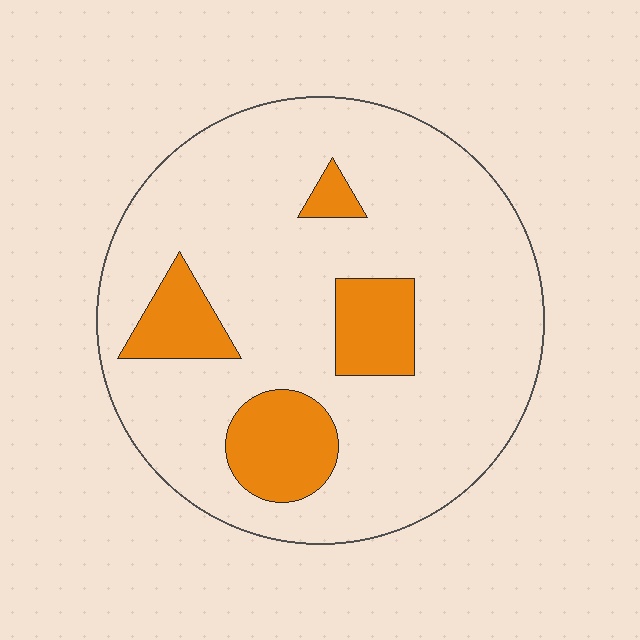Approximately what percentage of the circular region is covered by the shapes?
Approximately 15%.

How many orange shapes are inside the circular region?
4.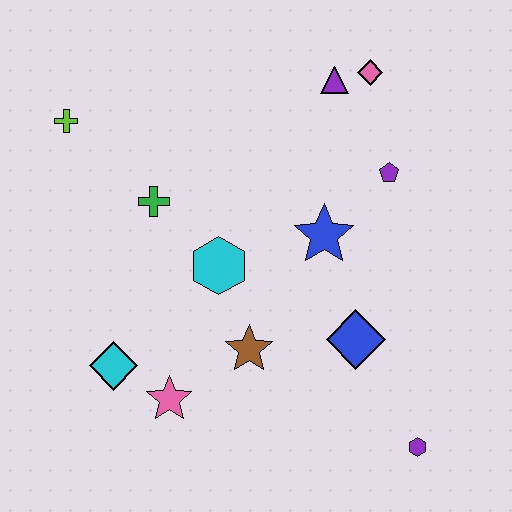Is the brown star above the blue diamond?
No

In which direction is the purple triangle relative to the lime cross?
The purple triangle is to the right of the lime cross.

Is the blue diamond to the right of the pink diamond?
No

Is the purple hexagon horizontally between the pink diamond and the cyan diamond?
No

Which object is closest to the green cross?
The cyan hexagon is closest to the green cross.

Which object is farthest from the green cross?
The purple hexagon is farthest from the green cross.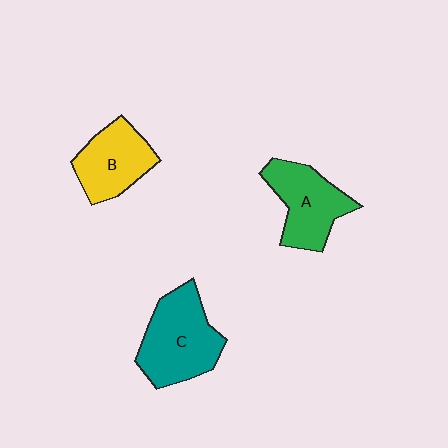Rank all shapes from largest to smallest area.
From largest to smallest: C (teal), A (green), B (yellow).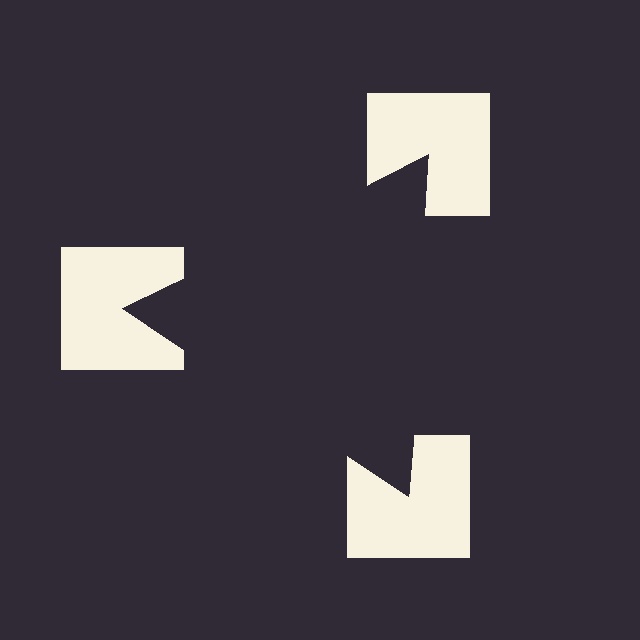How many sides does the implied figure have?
3 sides.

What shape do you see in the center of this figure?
An illusory triangle — its edges are inferred from the aligned wedge cuts in the notched squares, not physically drawn.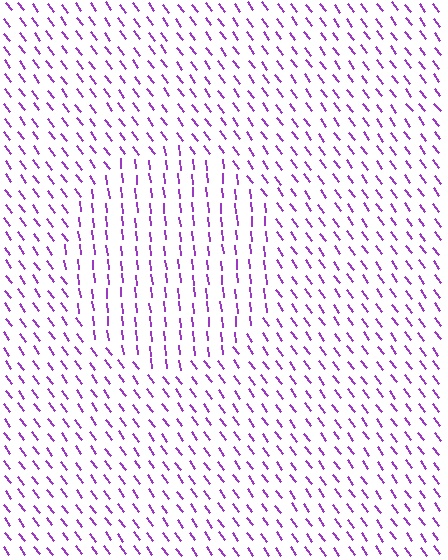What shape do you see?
I see a circle.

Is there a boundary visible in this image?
Yes, there is a texture boundary formed by a change in line orientation.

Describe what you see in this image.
The image is filled with small purple line segments. A circle region in the image has lines oriented differently from the surrounding lines, creating a visible texture boundary.